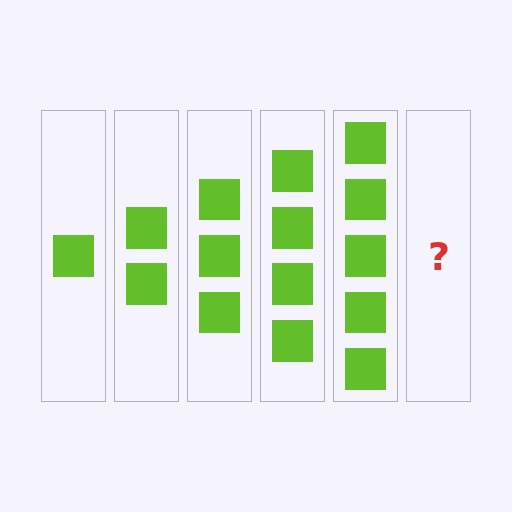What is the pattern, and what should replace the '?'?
The pattern is that each step adds one more square. The '?' should be 6 squares.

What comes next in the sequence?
The next element should be 6 squares.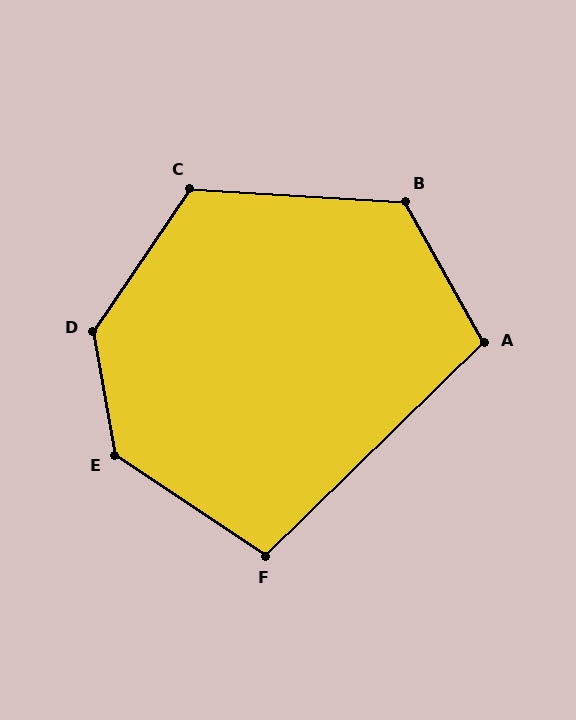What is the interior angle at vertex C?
Approximately 121 degrees (obtuse).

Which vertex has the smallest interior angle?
F, at approximately 102 degrees.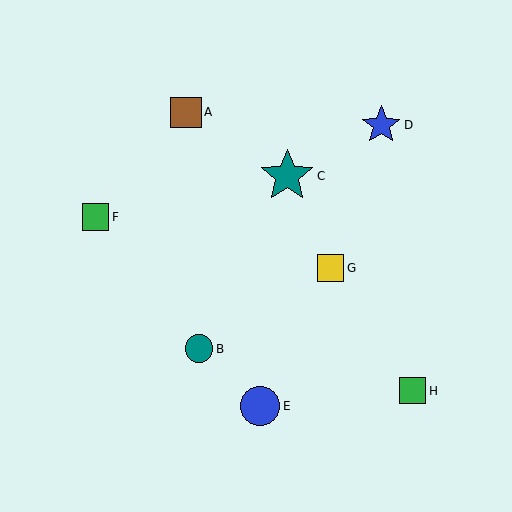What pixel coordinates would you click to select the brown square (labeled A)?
Click at (186, 112) to select the brown square A.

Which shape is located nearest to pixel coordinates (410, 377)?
The green square (labeled H) at (413, 391) is nearest to that location.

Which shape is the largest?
The teal star (labeled C) is the largest.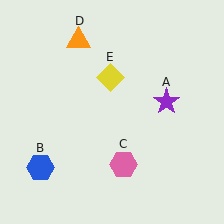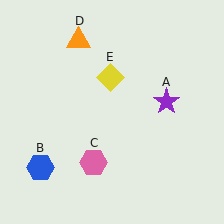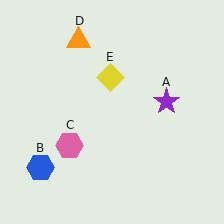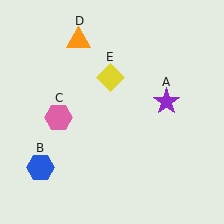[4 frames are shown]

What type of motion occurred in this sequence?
The pink hexagon (object C) rotated clockwise around the center of the scene.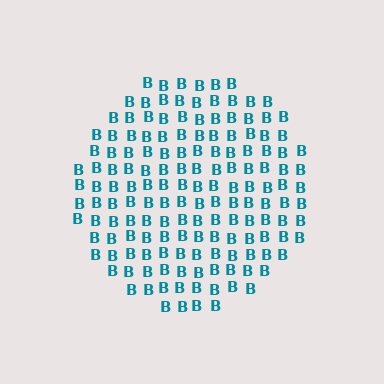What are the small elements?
The small elements are letter B's.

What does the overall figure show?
The overall figure shows a circle.